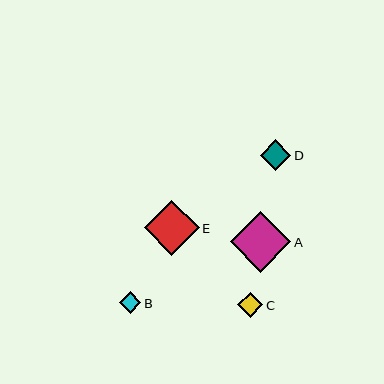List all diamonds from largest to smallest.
From largest to smallest: A, E, D, C, B.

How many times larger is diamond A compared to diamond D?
Diamond A is approximately 2.0 times the size of diamond D.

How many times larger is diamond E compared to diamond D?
Diamond E is approximately 1.8 times the size of diamond D.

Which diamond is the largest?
Diamond A is the largest with a size of approximately 60 pixels.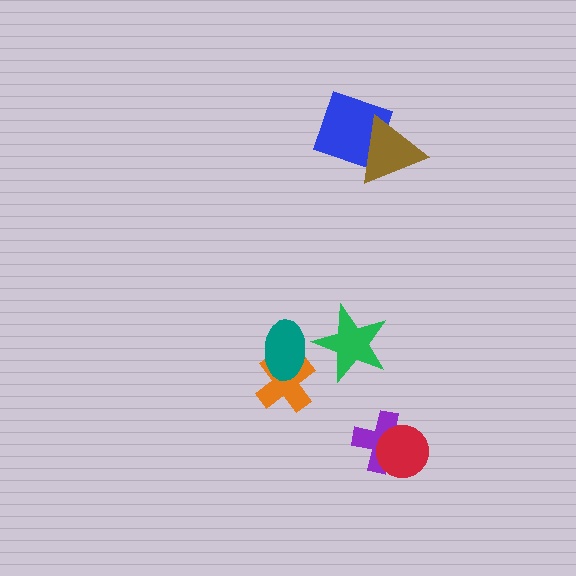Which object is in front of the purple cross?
The red circle is in front of the purple cross.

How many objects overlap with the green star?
0 objects overlap with the green star.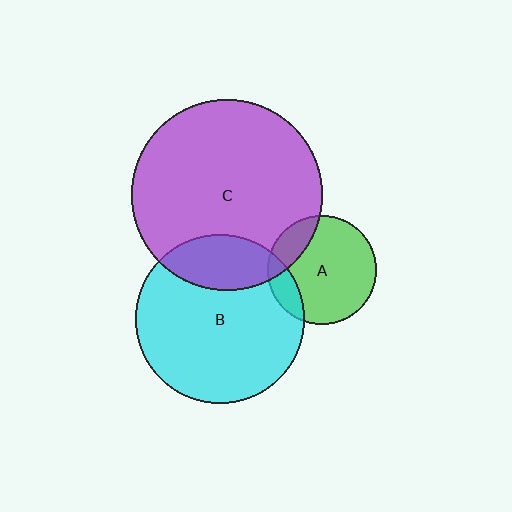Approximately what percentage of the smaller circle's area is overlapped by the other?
Approximately 15%.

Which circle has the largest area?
Circle C (purple).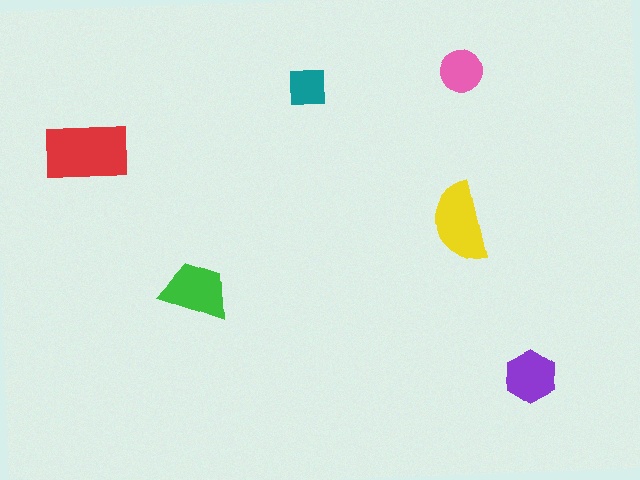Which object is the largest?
The red rectangle.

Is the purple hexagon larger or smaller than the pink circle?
Larger.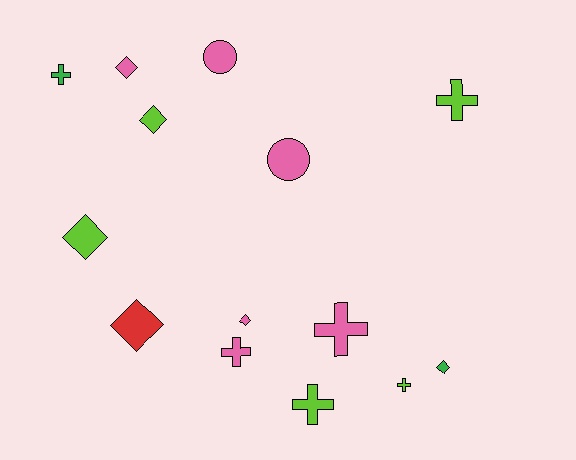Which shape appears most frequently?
Diamond, with 6 objects.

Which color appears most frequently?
Pink, with 6 objects.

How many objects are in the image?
There are 14 objects.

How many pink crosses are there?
There are 2 pink crosses.